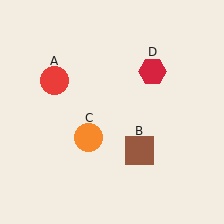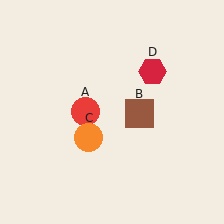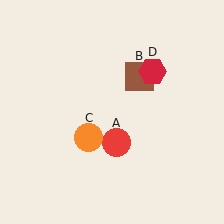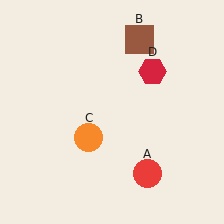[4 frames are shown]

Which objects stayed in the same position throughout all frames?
Orange circle (object C) and red hexagon (object D) remained stationary.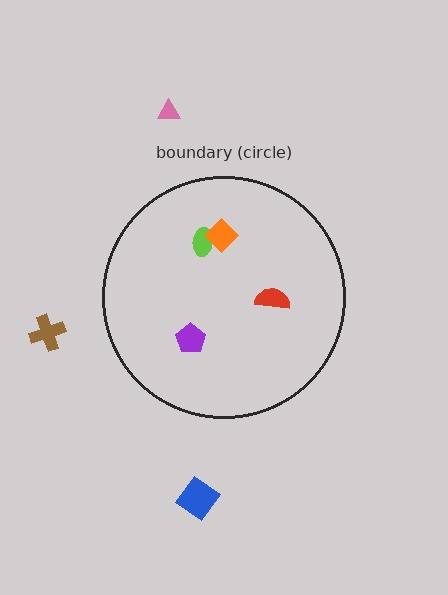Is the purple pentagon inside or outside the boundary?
Inside.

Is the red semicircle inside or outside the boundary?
Inside.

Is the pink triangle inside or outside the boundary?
Outside.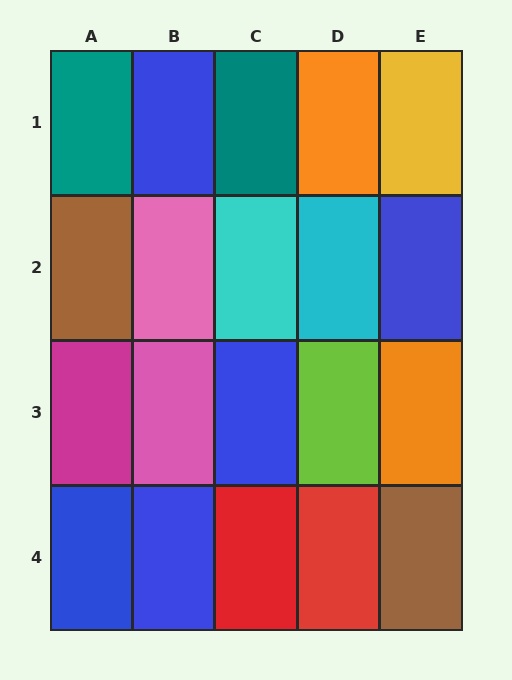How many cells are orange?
2 cells are orange.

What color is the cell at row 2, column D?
Cyan.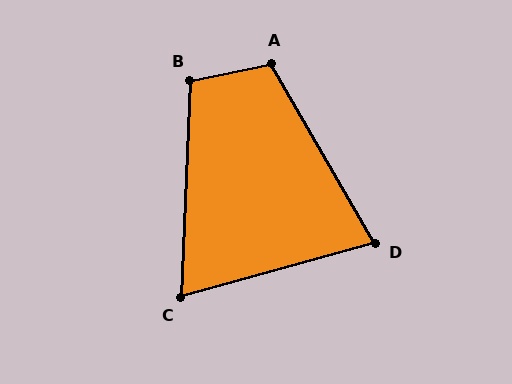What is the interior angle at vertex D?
Approximately 76 degrees (acute).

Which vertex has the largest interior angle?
A, at approximately 108 degrees.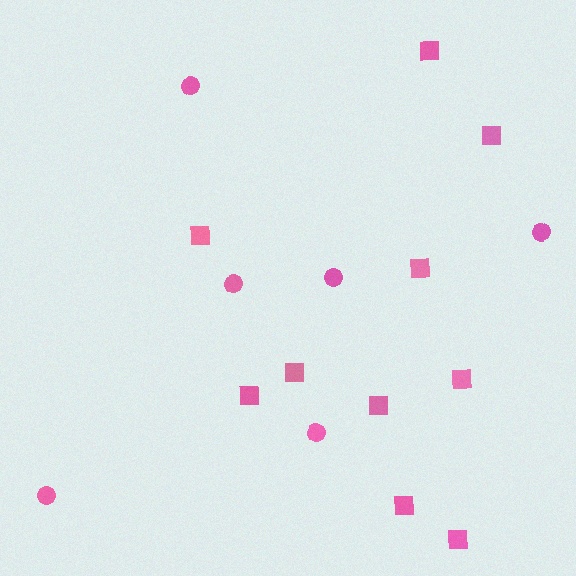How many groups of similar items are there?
There are 2 groups: one group of circles (6) and one group of squares (10).